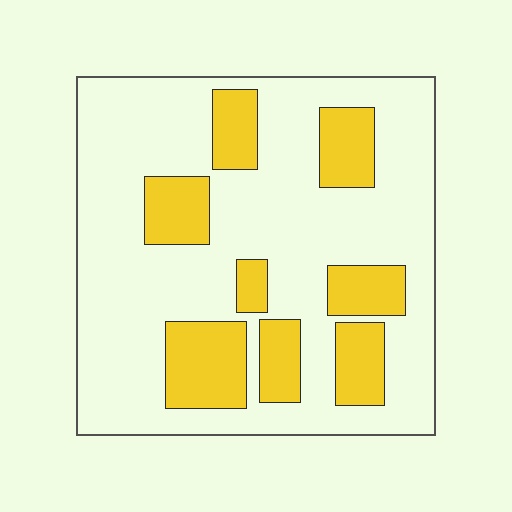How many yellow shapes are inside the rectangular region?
8.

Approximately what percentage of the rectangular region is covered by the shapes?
Approximately 25%.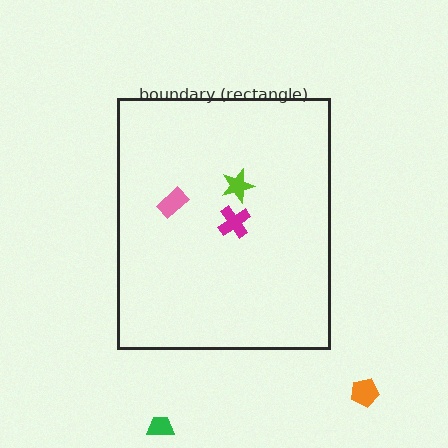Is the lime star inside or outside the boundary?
Inside.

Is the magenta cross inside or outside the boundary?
Inside.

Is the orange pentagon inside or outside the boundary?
Outside.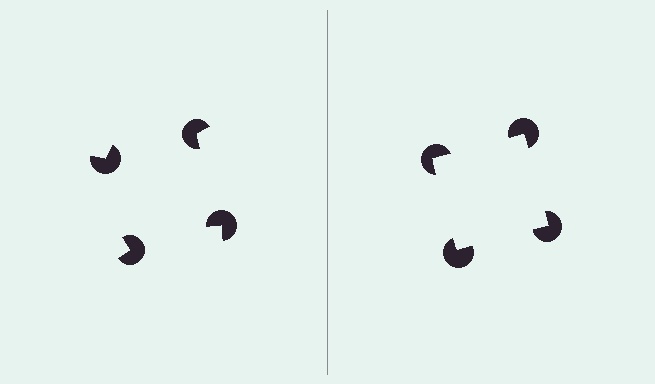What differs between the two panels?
The pac-man discs are positioned identically on both sides; only the wedge orientations differ. On the right they align to a square; on the left they are misaligned.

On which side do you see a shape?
An illusory square appears on the right side. On the left side the wedge cuts are rotated, so no coherent shape forms.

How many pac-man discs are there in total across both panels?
8 — 4 on each side.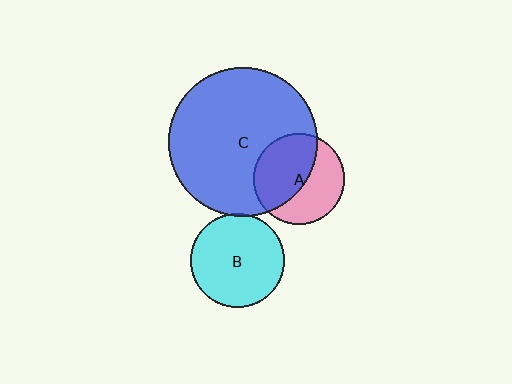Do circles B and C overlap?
Yes.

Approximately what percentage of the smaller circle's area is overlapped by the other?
Approximately 5%.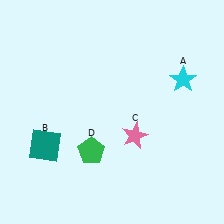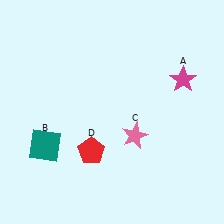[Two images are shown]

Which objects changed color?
A changed from cyan to magenta. D changed from green to red.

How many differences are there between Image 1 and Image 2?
There are 2 differences between the two images.